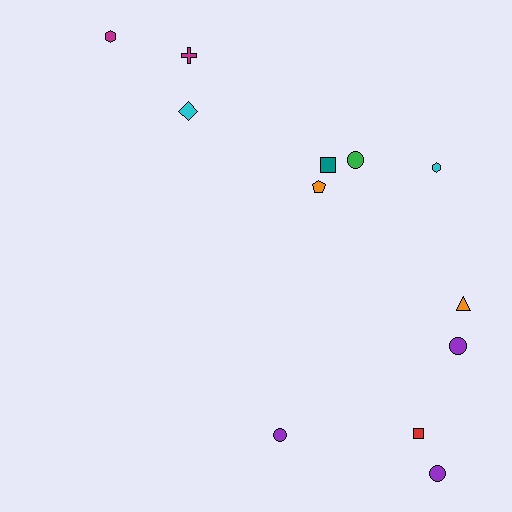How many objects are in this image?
There are 12 objects.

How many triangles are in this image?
There is 1 triangle.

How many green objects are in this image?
There is 1 green object.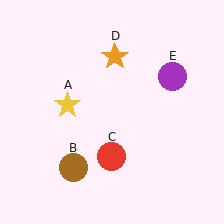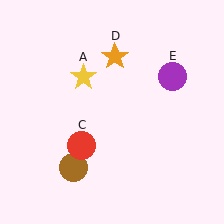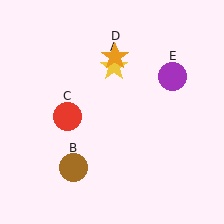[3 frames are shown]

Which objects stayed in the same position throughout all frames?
Brown circle (object B) and orange star (object D) and purple circle (object E) remained stationary.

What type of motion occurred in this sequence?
The yellow star (object A), red circle (object C) rotated clockwise around the center of the scene.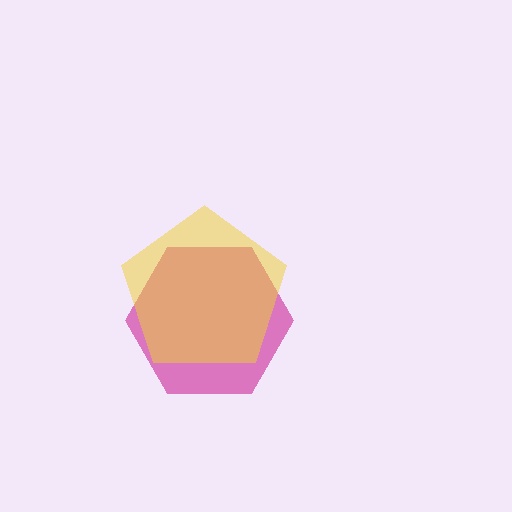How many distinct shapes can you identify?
There are 2 distinct shapes: a magenta hexagon, a yellow pentagon.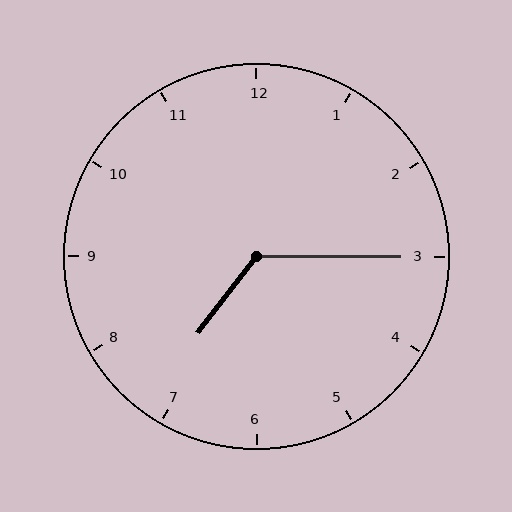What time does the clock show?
7:15.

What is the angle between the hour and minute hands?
Approximately 128 degrees.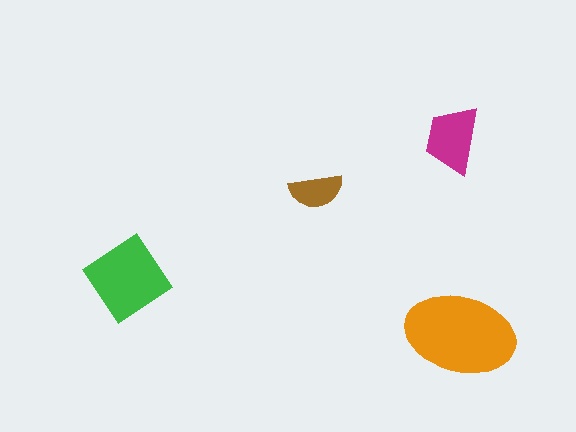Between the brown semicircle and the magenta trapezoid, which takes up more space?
The magenta trapezoid.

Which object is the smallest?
The brown semicircle.